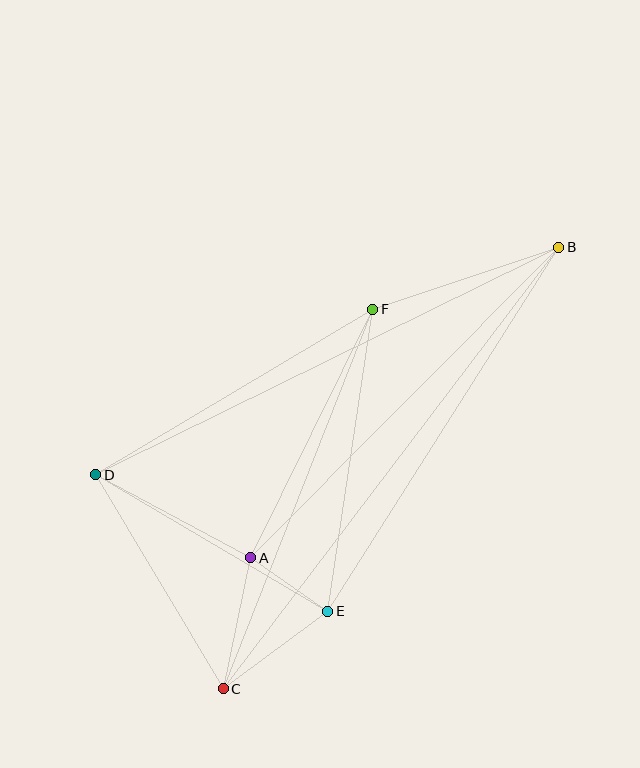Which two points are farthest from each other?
Points B and C are farthest from each other.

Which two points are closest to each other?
Points A and E are closest to each other.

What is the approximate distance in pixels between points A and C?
The distance between A and C is approximately 134 pixels.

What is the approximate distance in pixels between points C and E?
The distance between C and E is approximately 130 pixels.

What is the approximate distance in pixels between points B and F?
The distance between B and F is approximately 196 pixels.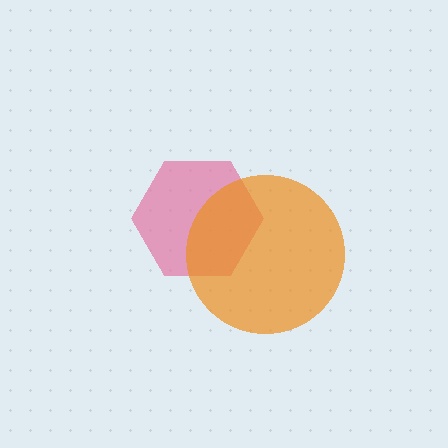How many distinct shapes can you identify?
There are 2 distinct shapes: a pink hexagon, an orange circle.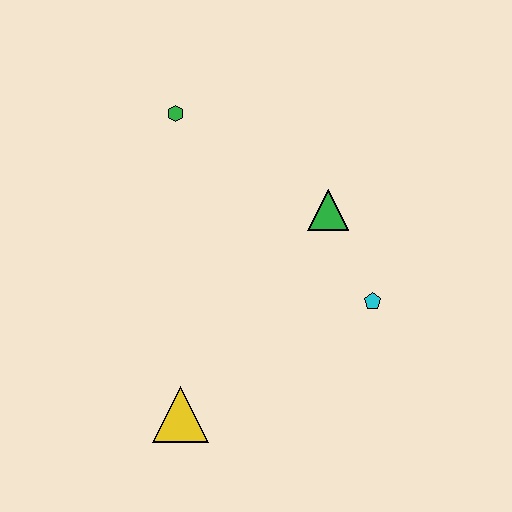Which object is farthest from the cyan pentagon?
The green hexagon is farthest from the cyan pentagon.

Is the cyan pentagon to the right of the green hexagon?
Yes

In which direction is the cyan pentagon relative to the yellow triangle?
The cyan pentagon is to the right of the yellow triangle.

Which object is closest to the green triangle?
The cyan pentagon is closest to the green triangle.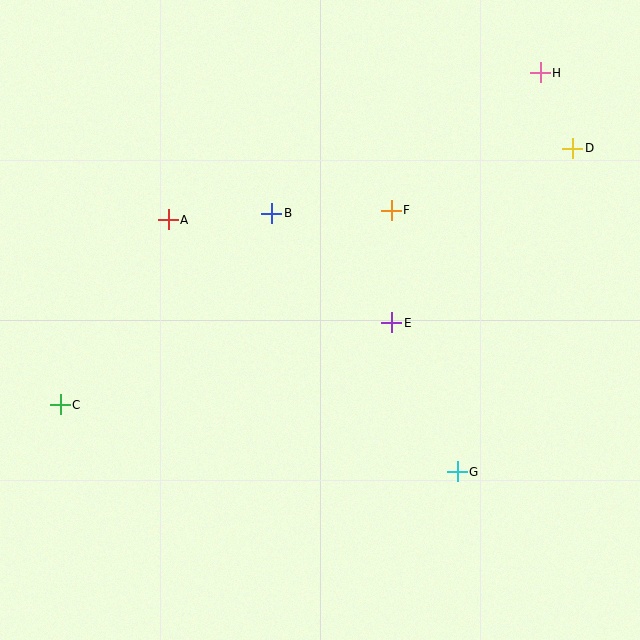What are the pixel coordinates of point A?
Point A is at (168, 220).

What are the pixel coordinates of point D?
Point D is at (573, 148).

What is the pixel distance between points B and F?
The distance between B and F is 120 pixels.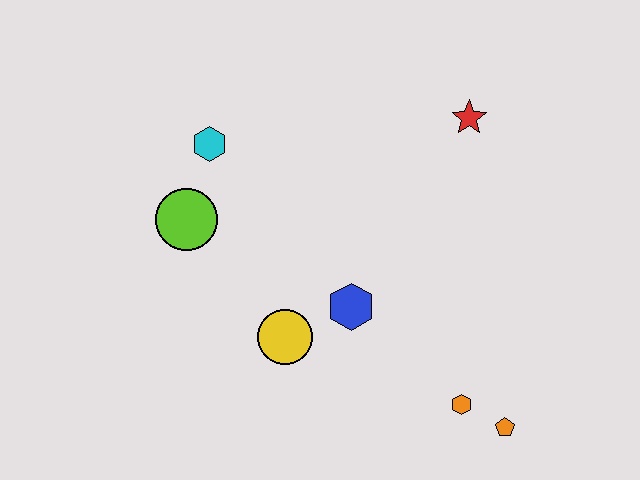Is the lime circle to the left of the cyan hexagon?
Yes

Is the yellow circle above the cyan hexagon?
No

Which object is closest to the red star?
The blue hexagon is closest to the red star.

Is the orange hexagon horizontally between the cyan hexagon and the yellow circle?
No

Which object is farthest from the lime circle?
The orange pentagon is farthest from the lime circle.